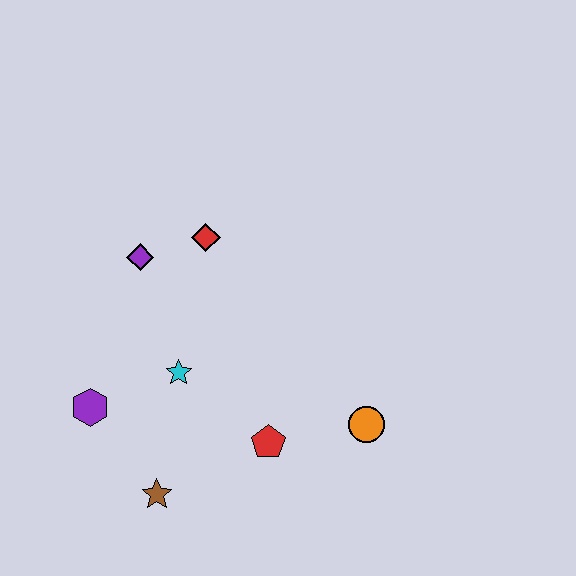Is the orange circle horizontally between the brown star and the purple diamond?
No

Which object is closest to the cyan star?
The purple hexagon is closest to the cyan star.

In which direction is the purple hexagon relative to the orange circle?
The purple hexagon is to the left of the orange circle.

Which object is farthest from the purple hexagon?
The orange circle is farthest from the purple hexagon.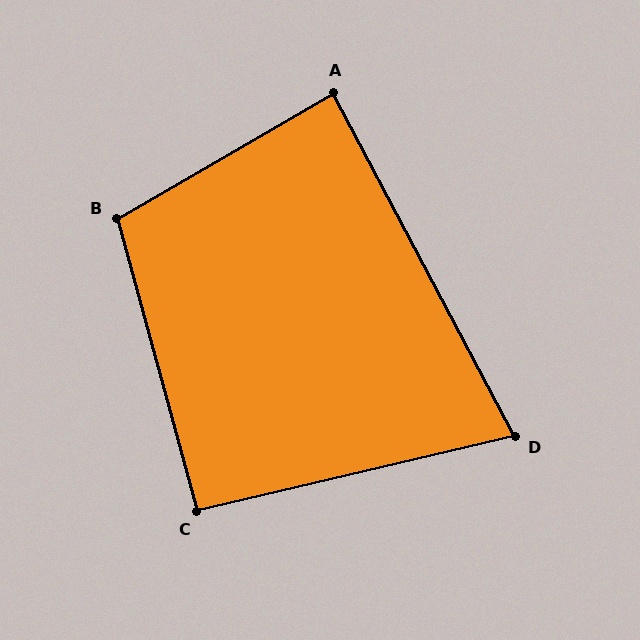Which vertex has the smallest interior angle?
D, at approximately 75 degrees.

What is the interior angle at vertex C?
Approximately 92 degrees (approximately right).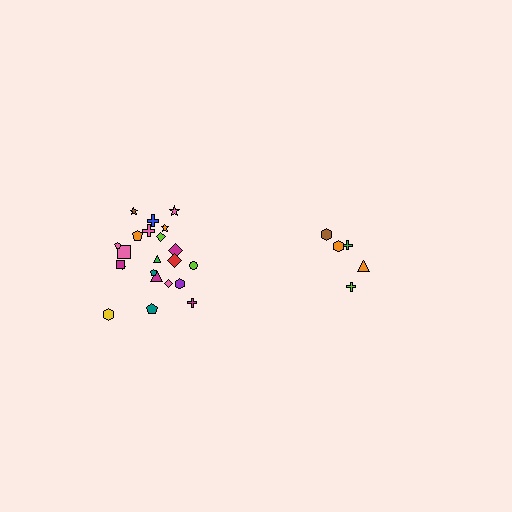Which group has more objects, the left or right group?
The left group.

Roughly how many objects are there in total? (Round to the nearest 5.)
Roughly 25 objects in total.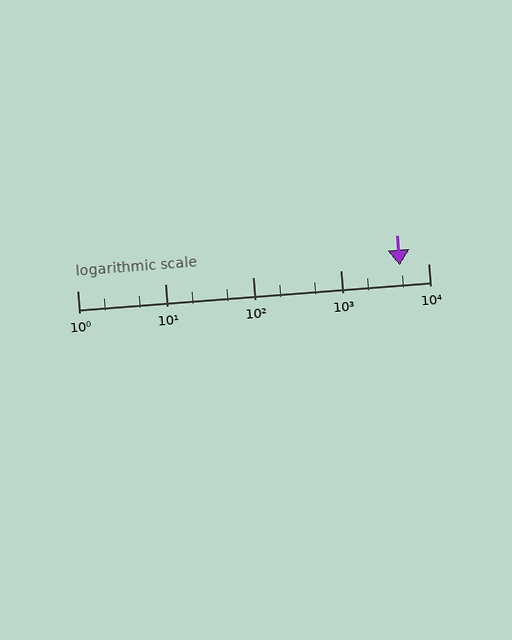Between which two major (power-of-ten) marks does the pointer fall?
The pointer is between 1000 and 10000.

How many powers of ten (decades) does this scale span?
The scale spans 4 decades, from 1 to 10000.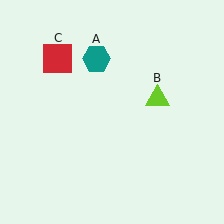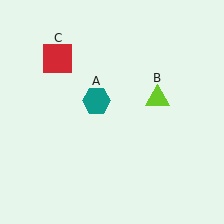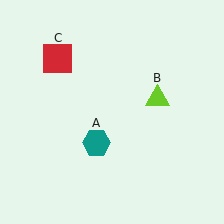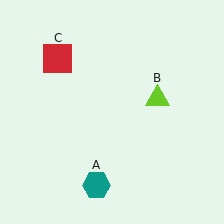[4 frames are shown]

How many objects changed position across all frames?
1 object changed position: teal hexagon (object A).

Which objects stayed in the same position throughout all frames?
Lime triangle (object B) and red square (object C) remained stationary.